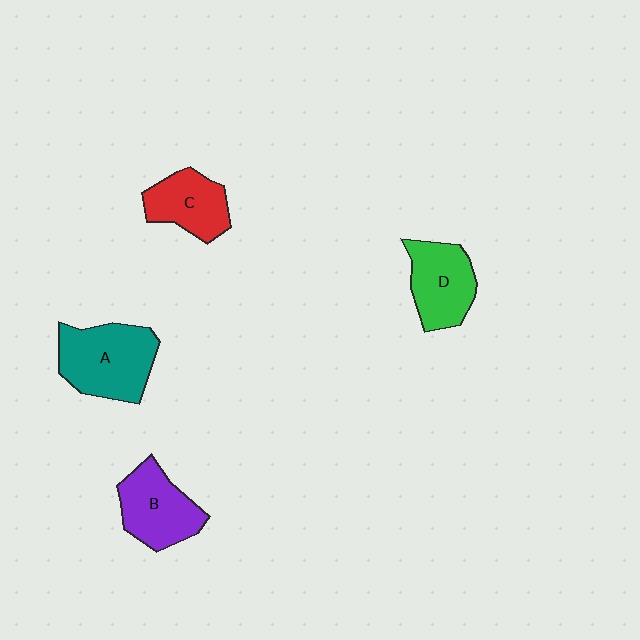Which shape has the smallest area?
Shape C (red).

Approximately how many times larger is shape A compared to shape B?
Approximately 1.3 times.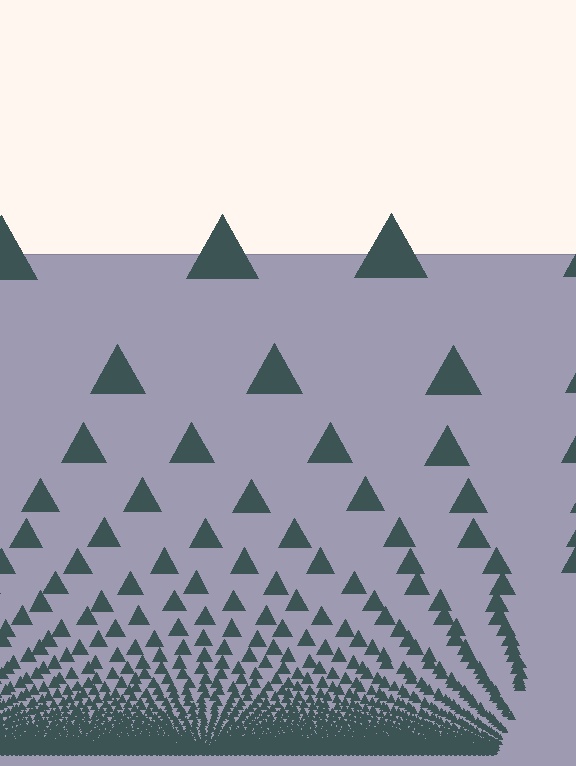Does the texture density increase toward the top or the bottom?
Density increases toward the bottom.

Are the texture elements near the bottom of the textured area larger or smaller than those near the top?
Smaller. The gradient is inverted — elements near the bottom are smaller and denser.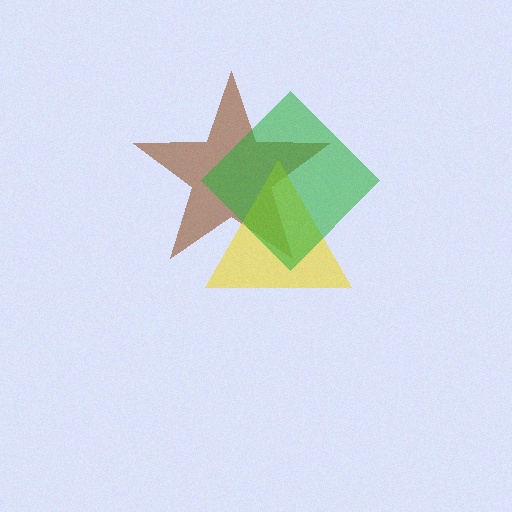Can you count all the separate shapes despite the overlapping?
Yes, there are 3 separate shapes.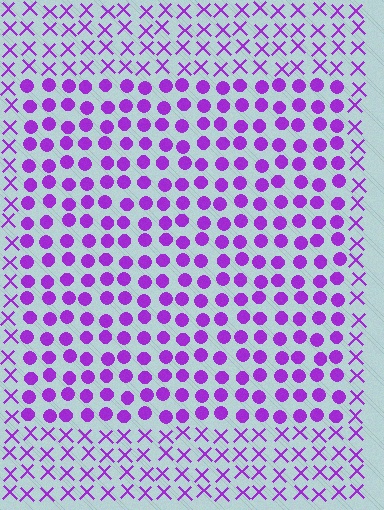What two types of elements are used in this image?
The image uses circles inside the rectangle region and X marks outside it.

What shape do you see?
I see a rectangle.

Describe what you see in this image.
The image is filled with small purple elements arranged in a uniform grid. A rectangle-shaped region contains circles, while the surrounding area contains X marks. The boundary is defined purely by the change in element shape.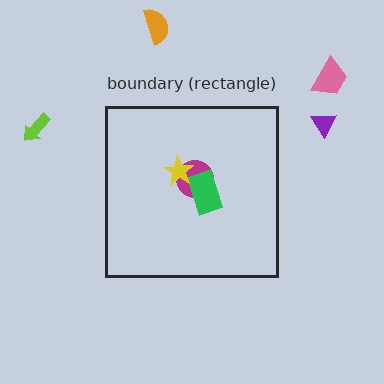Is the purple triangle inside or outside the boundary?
Outside.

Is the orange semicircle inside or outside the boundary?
Outside.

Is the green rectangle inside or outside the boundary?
Inside.